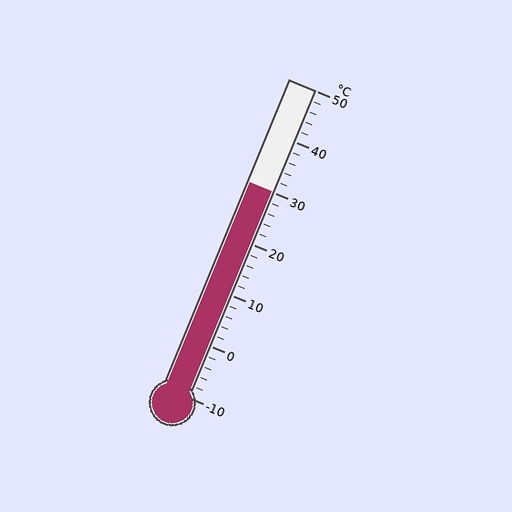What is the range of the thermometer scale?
The thermometer scale ranges from -10°C to 50°C.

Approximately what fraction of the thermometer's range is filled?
The thermometer is filled to approximately 65% of its range.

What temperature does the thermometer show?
The thermometer shows approximately 30°C.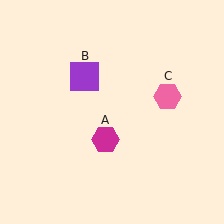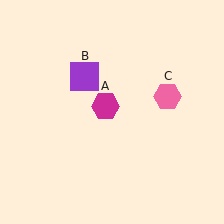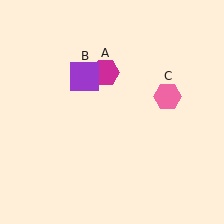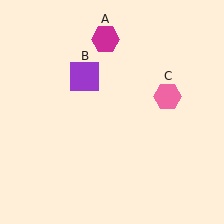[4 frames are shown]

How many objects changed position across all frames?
1 object changed position: magenta hexagon (object A).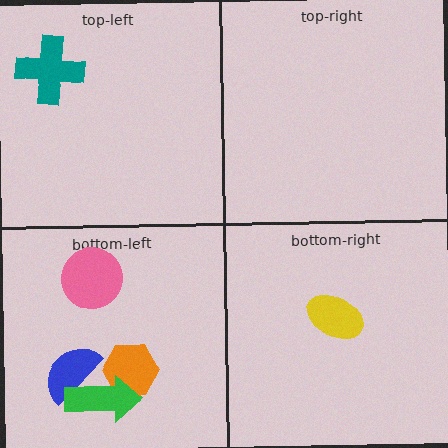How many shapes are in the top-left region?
1.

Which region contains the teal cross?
The top-left region.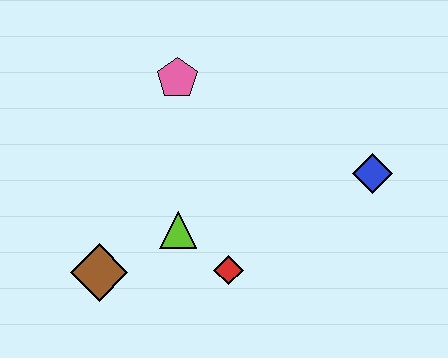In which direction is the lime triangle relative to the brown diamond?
The lime triangle is to the right of the brown diamond.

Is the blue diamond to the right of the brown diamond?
Yes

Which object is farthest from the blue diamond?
The brown diamond is farthest from the blue diamond.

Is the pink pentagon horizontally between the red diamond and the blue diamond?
No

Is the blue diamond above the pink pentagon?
No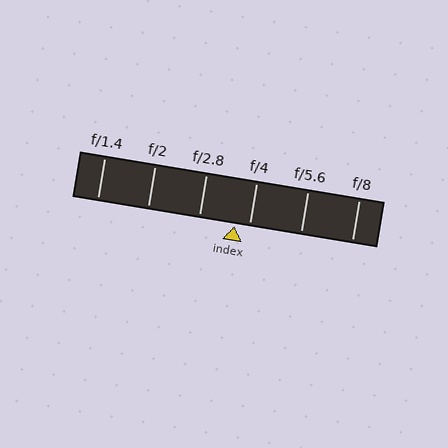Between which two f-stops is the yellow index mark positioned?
The index mark is between f/2.8 and f/4.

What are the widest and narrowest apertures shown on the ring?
The widest aperture shown is f/1.4 and the narrowest is f/8.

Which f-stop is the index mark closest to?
The index mark is closest to f/4.